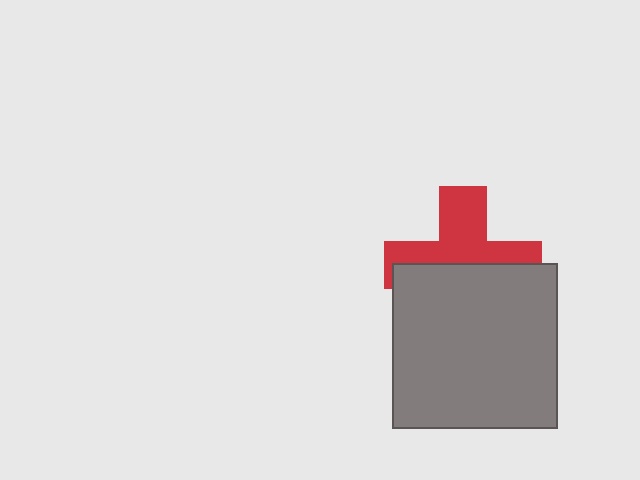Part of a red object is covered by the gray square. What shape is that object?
It is a cross.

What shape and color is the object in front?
The object in front is a gray square.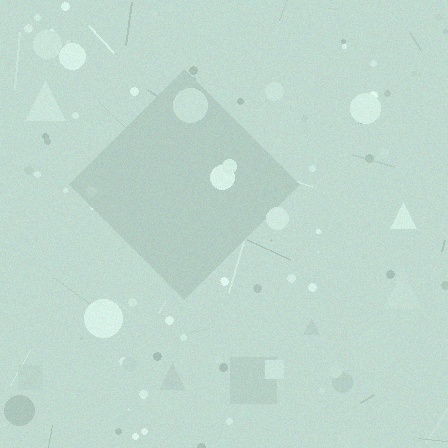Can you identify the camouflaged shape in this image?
The camouflaged shape is a diamond.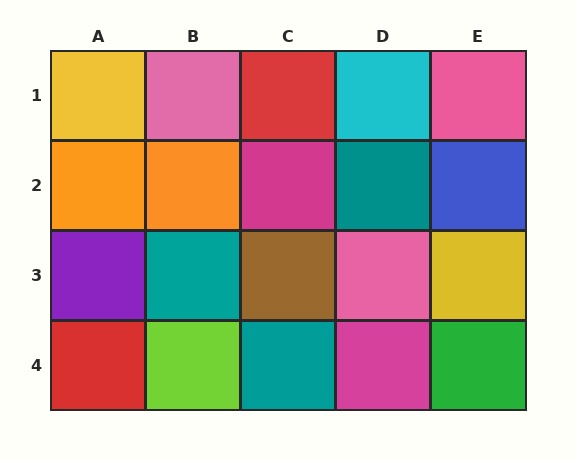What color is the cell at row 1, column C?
Red.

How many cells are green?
1 cell is green.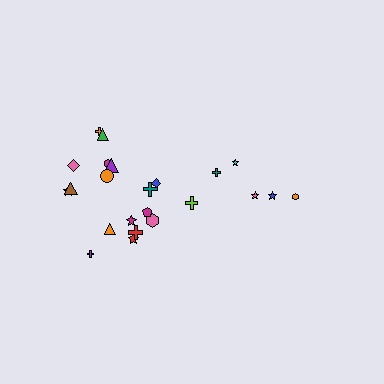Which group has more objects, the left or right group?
The left group.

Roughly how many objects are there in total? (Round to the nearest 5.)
Roughly 25 objects in total.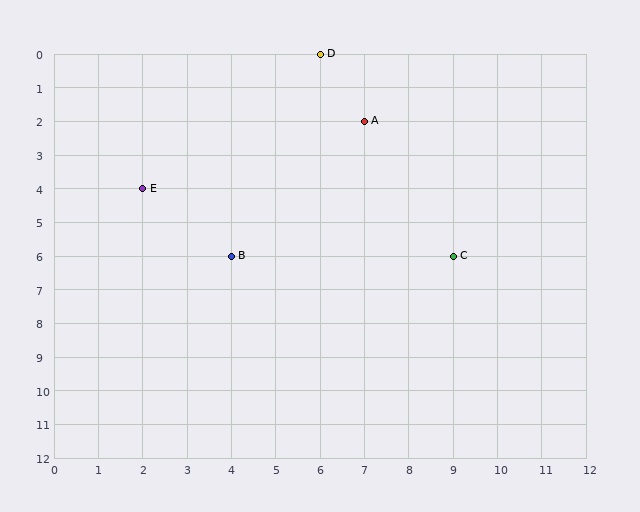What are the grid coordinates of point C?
Point C is at grid coordinates (9, 6).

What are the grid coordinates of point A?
Point A is at grid coordinates (7, 2).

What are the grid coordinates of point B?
Point B is at grid coordinates (4, 6).